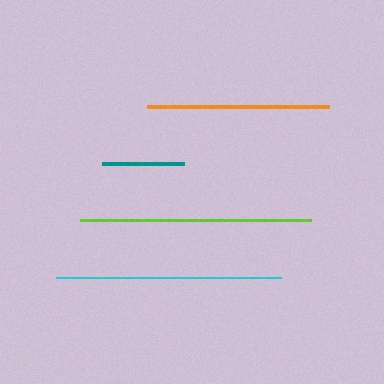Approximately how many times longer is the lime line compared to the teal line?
The lime line is approximately 2.8 times the length of the teal line.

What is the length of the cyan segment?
The cyan segment is approximately 225 pixels long.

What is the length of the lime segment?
The lime segment is approximately 231 pixels long.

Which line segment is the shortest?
The teal line is the shortest at approximately 81 pixels.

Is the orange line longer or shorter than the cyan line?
The cyan line is longer than the orange line.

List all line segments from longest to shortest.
From longest to shortest: lime, cyan, orange, teal.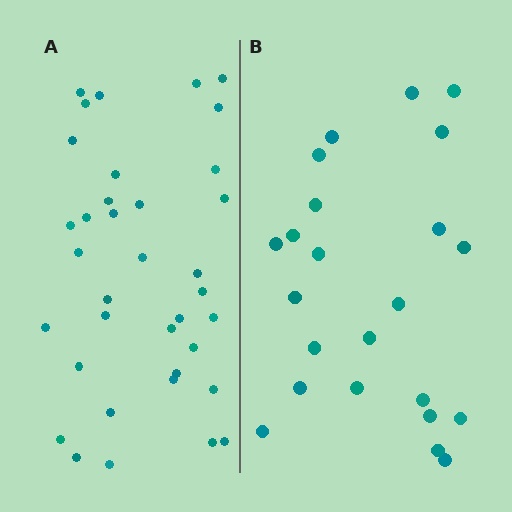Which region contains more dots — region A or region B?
Region A (the left region) has more dots.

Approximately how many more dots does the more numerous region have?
Region A has approximately 15 more dots than region B.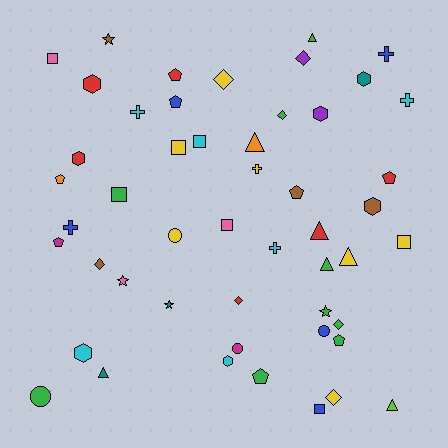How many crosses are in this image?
There are 6 crosses.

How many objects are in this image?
There are 50 objects.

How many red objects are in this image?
There are 6 red objects.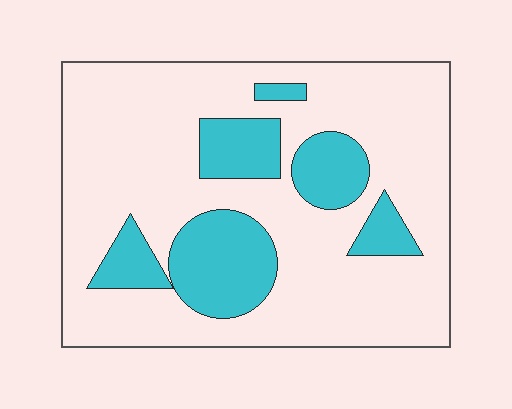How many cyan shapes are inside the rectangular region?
6.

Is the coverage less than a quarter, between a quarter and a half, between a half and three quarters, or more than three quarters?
Less than a quarter.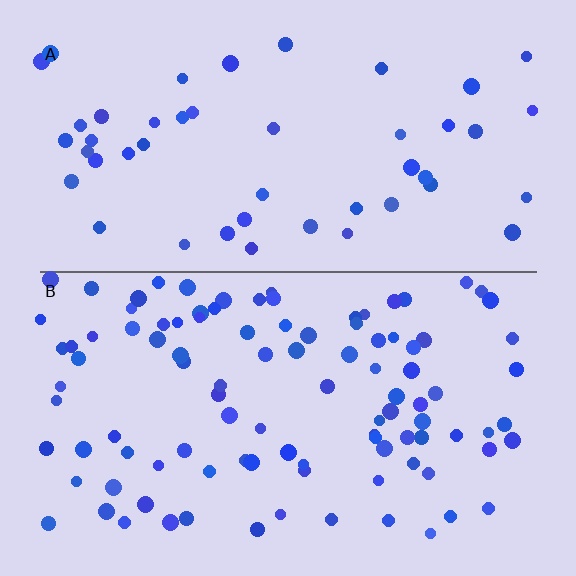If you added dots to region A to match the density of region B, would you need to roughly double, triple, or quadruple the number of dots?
Approximately double.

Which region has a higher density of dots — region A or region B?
B (the bottom).